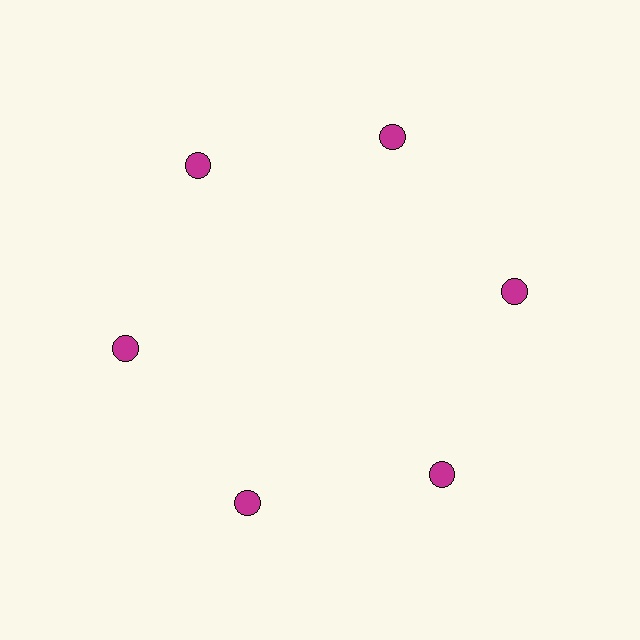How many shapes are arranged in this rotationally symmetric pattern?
There are 6 shapes, arranged in 6 groups of 1.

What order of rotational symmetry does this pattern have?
This pattern has 6-fold rotational symmetry.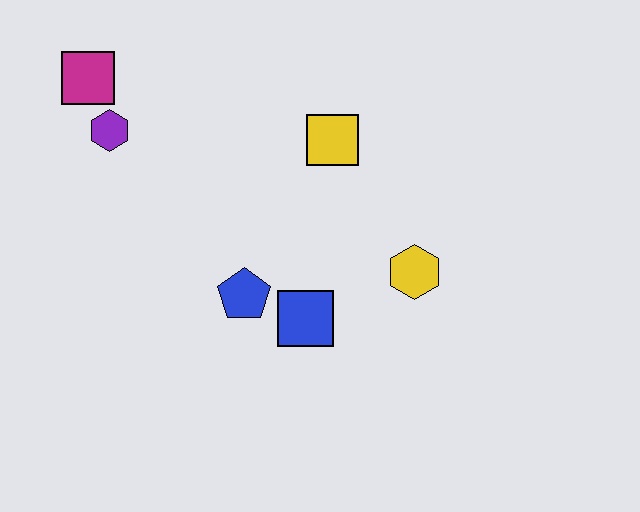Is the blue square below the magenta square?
Yes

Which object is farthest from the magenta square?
The yellow hexagon is farthest from the magenta square.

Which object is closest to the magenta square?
The purple hexagon is closest to the magenta square.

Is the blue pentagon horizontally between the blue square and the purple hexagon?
Yes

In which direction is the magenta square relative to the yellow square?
The magenta square is to the left of the yellow square.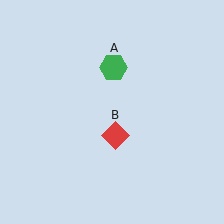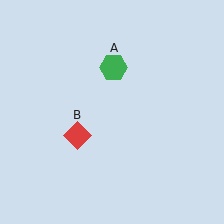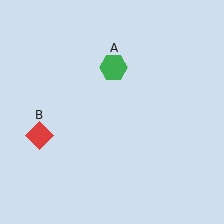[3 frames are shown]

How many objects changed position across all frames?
1 object changed position: red diamond (object B).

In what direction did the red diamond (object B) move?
The red diamond (object B) moved left.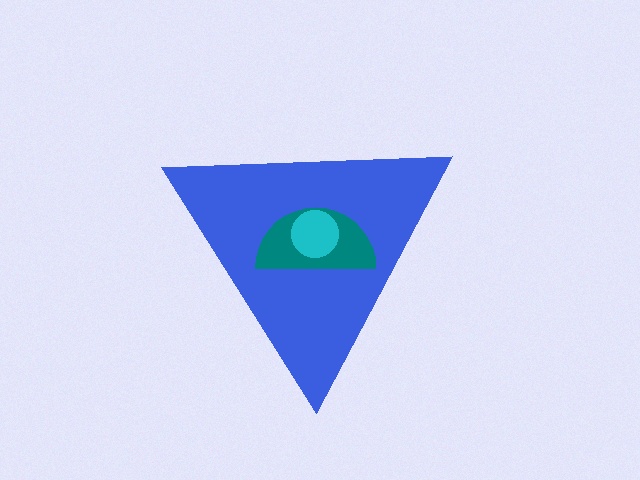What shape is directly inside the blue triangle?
The teal semicircle.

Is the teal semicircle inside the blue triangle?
Yes.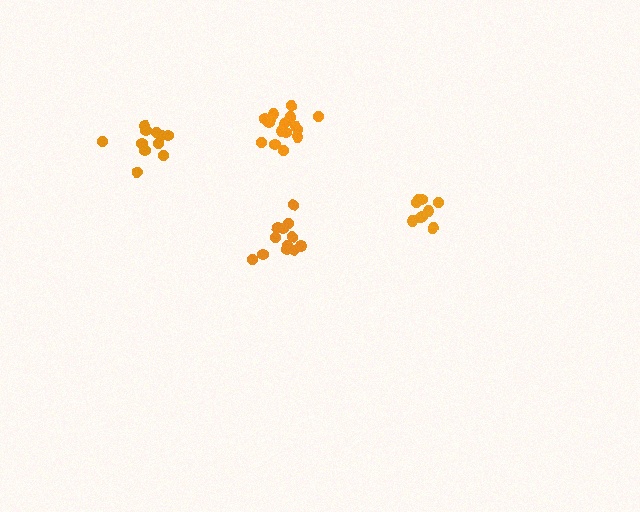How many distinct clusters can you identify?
There are 4 distinct clusters.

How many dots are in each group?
Group 1: 12 dots, Group 2: 11 dots, Group 3: 9 dots, Group 4: 15 dots (47 total).